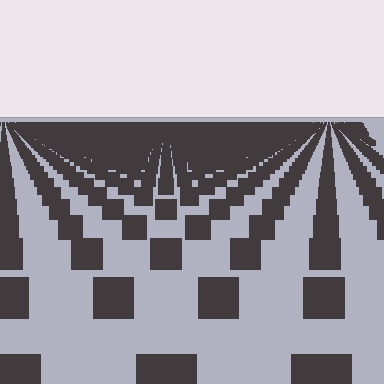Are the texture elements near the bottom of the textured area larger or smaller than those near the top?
Larger. Near the bottom, elements are closer to the viewer and appear at a bigger on-screen size.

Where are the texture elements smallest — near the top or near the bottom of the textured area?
Near the top.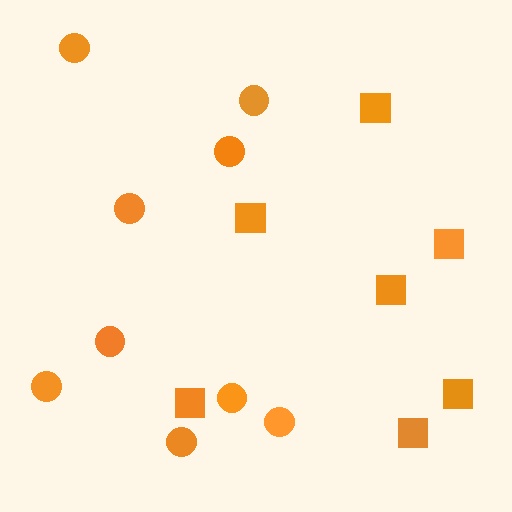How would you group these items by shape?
There are 2 groups: one group of circles (9) and one group of squares (7).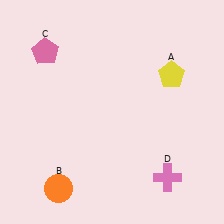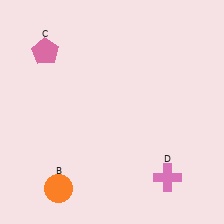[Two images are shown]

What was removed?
The yellow pentagon (A) was removed in Image 2.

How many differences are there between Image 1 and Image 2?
There is 1 difference between the two images.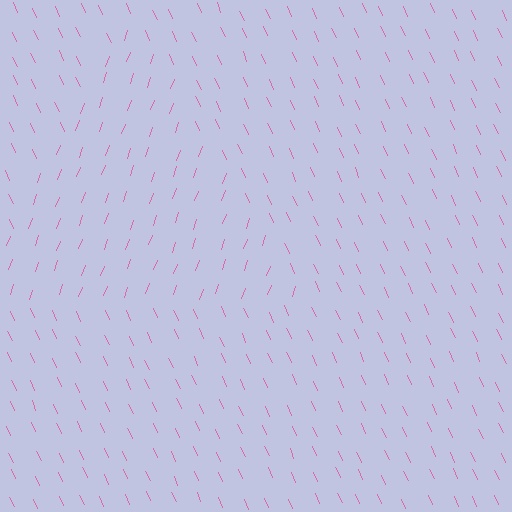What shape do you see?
I see a triangle.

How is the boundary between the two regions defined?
The boundary is defined purely by a change in line orientation (approximately 45 degrees difference). All lines are the same color and thickness.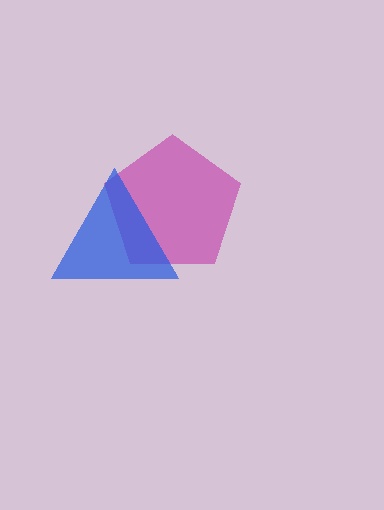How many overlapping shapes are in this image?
There are 2 overlapping shapes in the image.